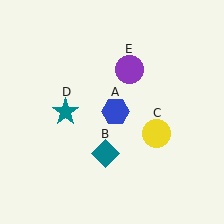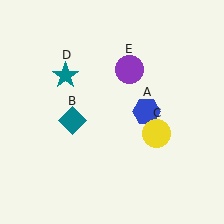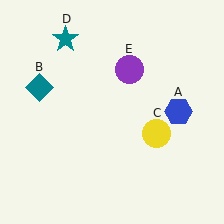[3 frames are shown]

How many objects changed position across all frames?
3 objects changed position: blue hexagon (object A), teal diamond (object B), teal star (object D).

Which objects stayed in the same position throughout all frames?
Yellow circle (object C) and purple circle (object E) remained stationary.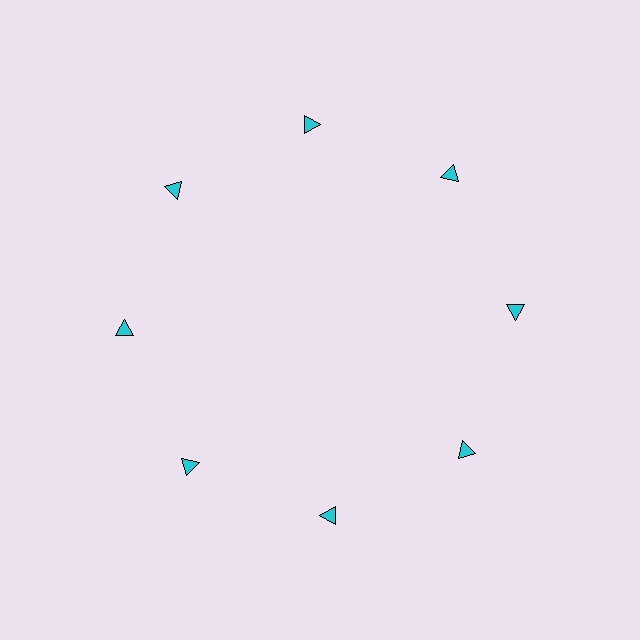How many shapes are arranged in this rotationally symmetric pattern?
There are 8 shapes, arranged in 8 groups of 1.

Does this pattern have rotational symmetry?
Yes, this pattern has 8-fold rotational symmetry. It looks the same after rotating 45 degrees around the center.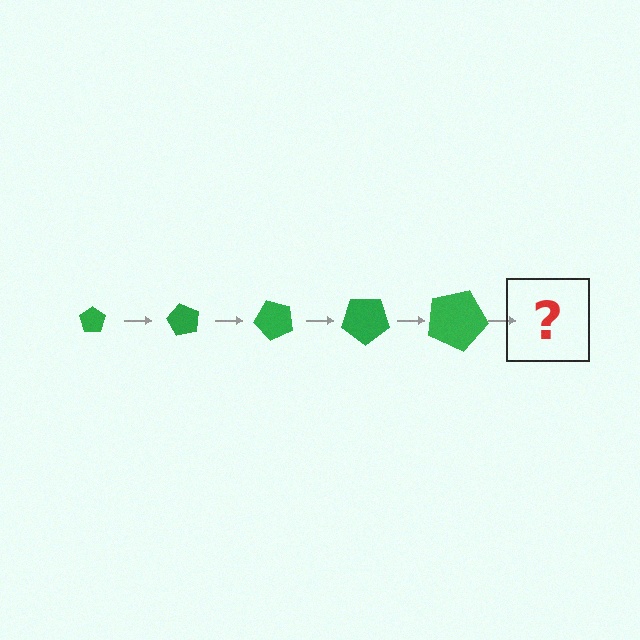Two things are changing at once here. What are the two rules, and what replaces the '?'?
The two rules are that the pentagon grows larger each step and it rotates 60 degrees each step. The '?' should be a pentagon, larger than the previous one and rotated 300 degrees from the start.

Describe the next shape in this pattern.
It should be a pentagon, larger than the previous one and rotated 300 degrees from the start.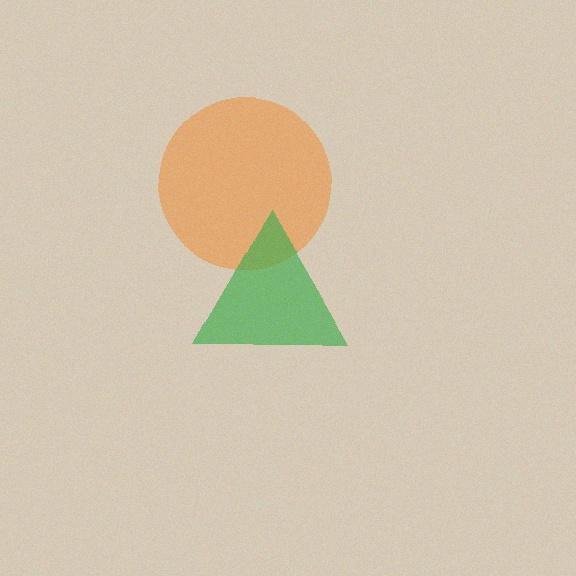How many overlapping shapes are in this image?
There are 2 overlapping shapes in the image.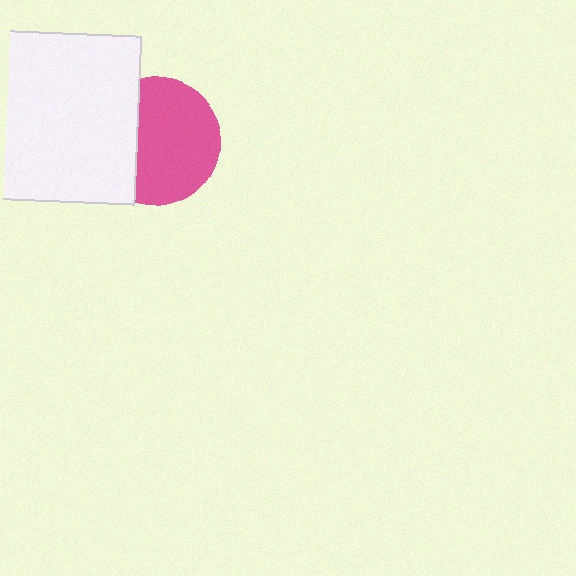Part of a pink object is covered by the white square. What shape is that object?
It is a circle.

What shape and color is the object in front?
The object in front is a white square.